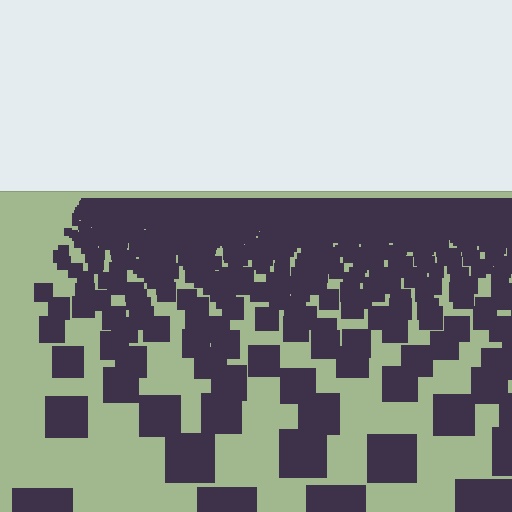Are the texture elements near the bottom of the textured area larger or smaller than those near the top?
Larger. Near the bottom, elements are closer to the viewer and appear at a bigger on-screen size.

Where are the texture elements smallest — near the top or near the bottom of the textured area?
Near the top.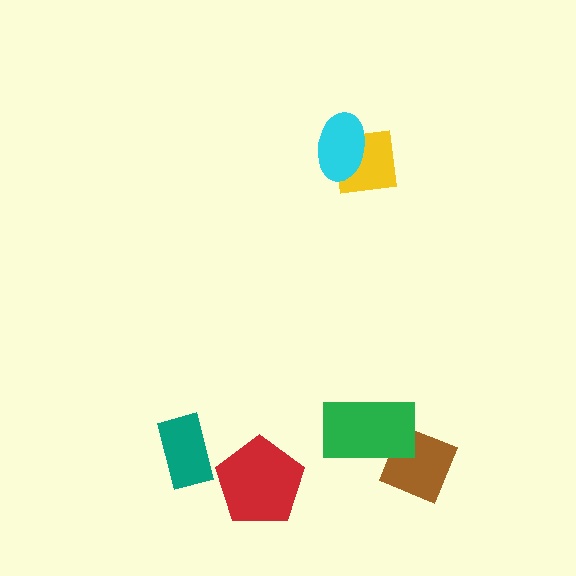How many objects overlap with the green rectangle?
1 object overlaps with the green rectangle.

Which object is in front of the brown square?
The green rectangle is in front of the brown square.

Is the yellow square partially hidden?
Yes, it is partially covered by another shape.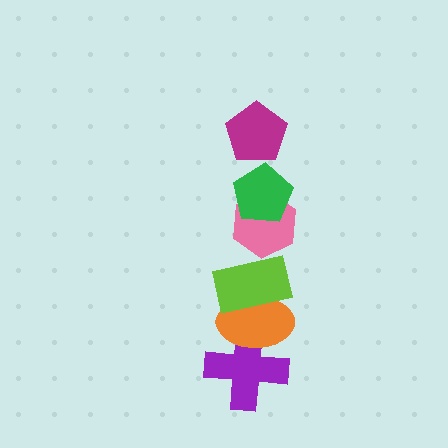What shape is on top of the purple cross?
The orange ellipse is on top of the purple cross.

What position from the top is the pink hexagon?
The pink hexagon is 3rd from the top.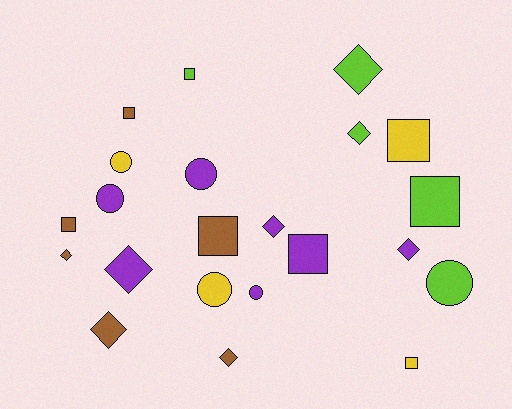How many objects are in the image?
There are 22 objects.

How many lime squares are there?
There are 2 lime squares.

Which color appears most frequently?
Purple, with 7 objects.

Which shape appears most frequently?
Square, with 8 objects.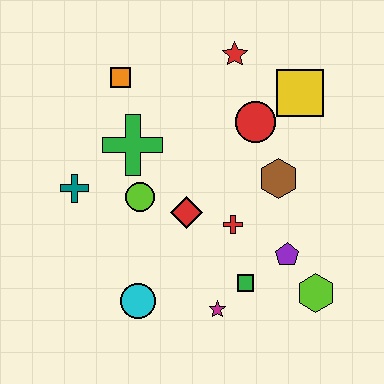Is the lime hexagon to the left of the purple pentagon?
No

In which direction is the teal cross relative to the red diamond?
The teal cross is to the left of the red diamond.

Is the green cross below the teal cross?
No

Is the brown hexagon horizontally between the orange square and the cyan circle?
No